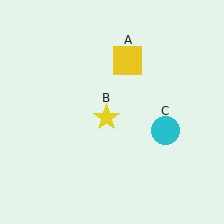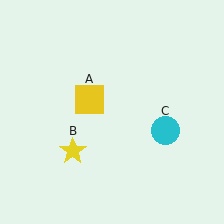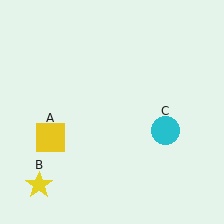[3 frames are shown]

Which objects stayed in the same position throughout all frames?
Cyan circle (object C) remained stationary.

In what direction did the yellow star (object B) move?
The yellow star (object B) moved down and to the left.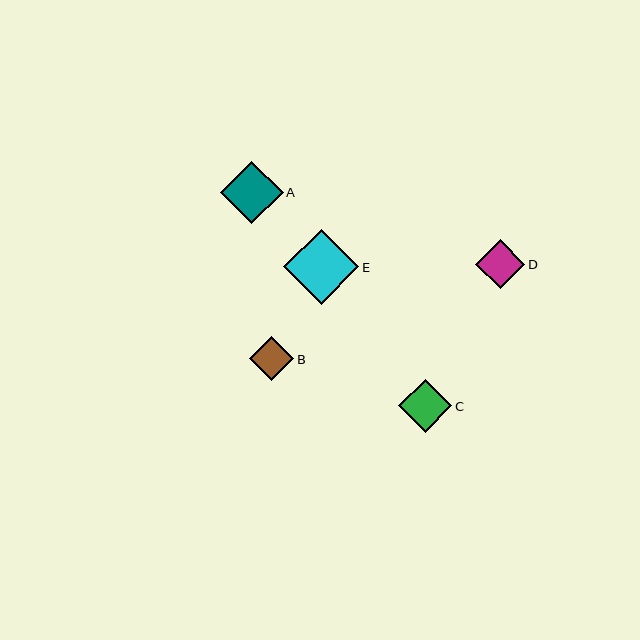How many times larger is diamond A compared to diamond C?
Diamond A is approximately 1.2 times the size of diamond C.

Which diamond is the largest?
Diamond E is the largest with a size of approximately 75 pixels.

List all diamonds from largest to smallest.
From largest to smallest: E, A, C, D, B.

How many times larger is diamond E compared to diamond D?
Diamond E is approximately 1.5 times the size of diamond D.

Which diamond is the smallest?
Diamond B is the smallest with a size of approximately 44 pixels.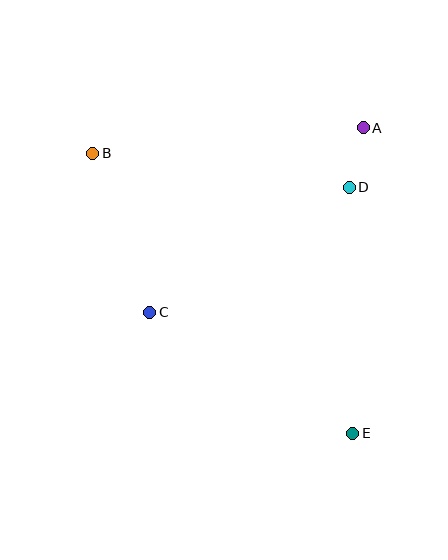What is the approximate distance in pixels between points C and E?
The distance between C and E is approximately 237 pixels.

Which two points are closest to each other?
Points A and D are closest to each other.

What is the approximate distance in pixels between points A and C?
The distance between A and C is approximately 282 pixels.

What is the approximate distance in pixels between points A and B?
The distance between A and B is approximately 272 pixels.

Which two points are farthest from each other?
Points B and E are farthest from each other.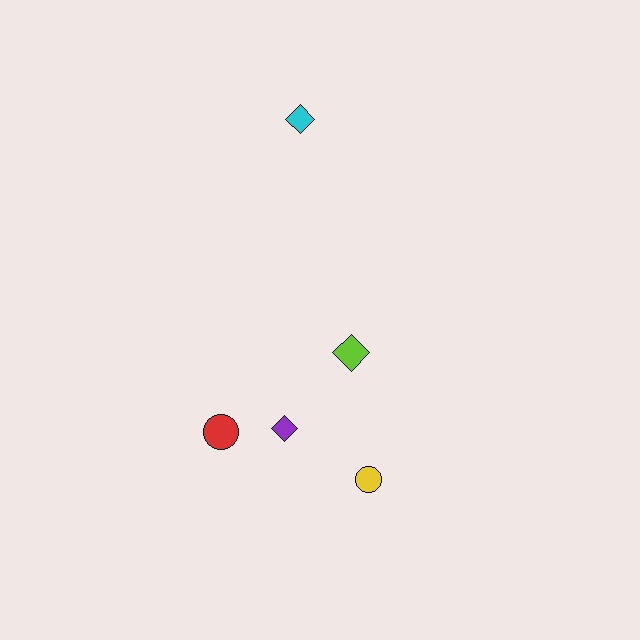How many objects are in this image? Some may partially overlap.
There are 5 objects.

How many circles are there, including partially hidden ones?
There are 2 circles.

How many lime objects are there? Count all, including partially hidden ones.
There is 1 lime object.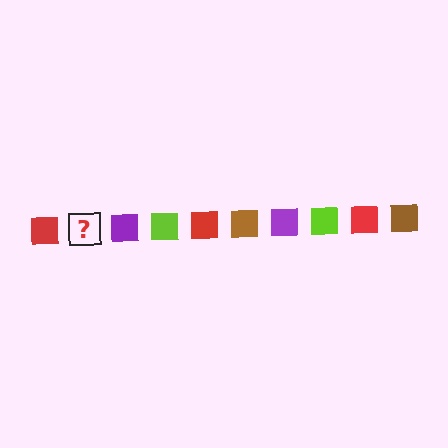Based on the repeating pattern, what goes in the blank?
The blank should be a brown square.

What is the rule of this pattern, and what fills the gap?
The rule is that the pattern cycles through red, brown, purple, lime squares. The gap should be filled with a brown square.